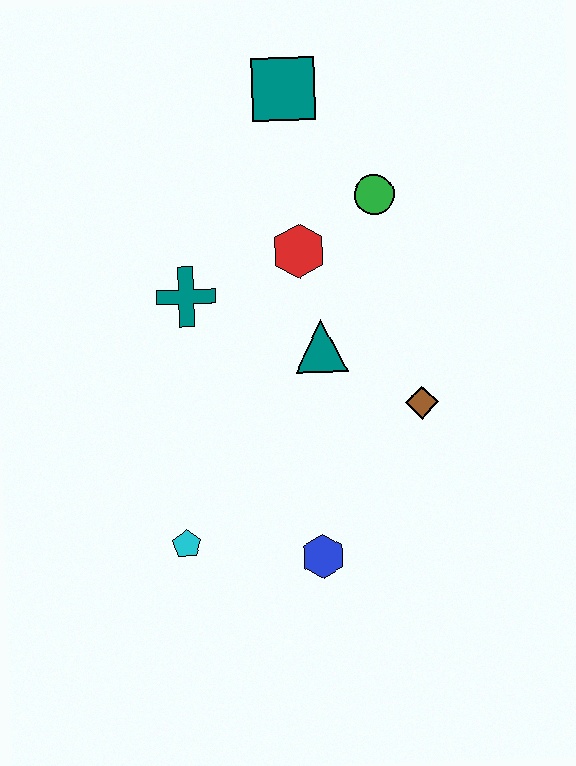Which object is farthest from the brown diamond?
The teal square is farthest from the brown diamond.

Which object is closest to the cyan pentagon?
The blue hexagon is closest to the cyan pentagon.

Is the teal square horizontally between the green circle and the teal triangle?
No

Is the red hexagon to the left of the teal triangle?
Yes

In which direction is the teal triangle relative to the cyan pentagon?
The teal triangle is above the cyan pentagon.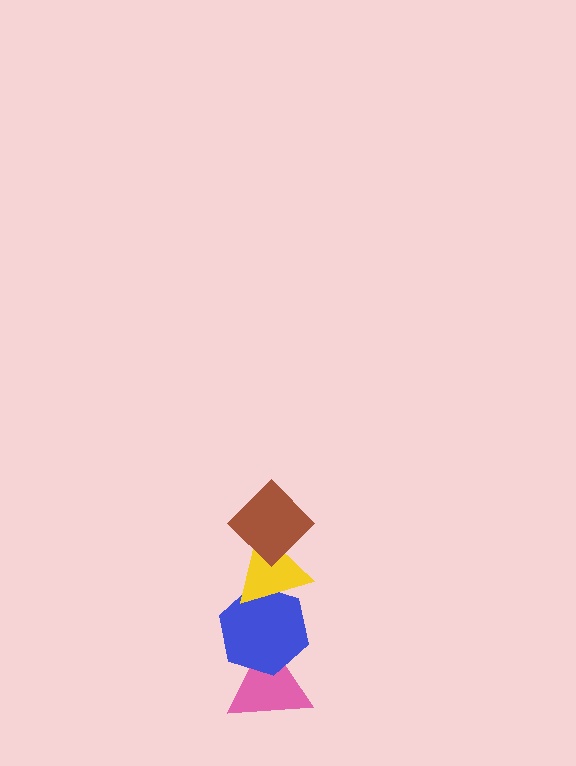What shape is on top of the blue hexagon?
The yellow triangle is on top of the blue hexagon.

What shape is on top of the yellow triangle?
The brown diamond is on top of the yellow triangle.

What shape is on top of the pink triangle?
The blue hexagon is on top of the pink triangle.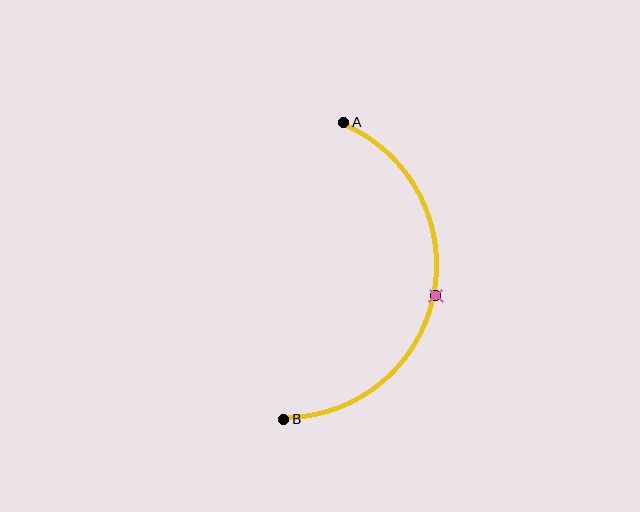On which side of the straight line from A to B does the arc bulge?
The arc bulges to the right of the straight line connecting A and B.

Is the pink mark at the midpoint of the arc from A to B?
Yes. The pink mark lies on the arc at equal arc-length from both A and B — it is the arc midpoint.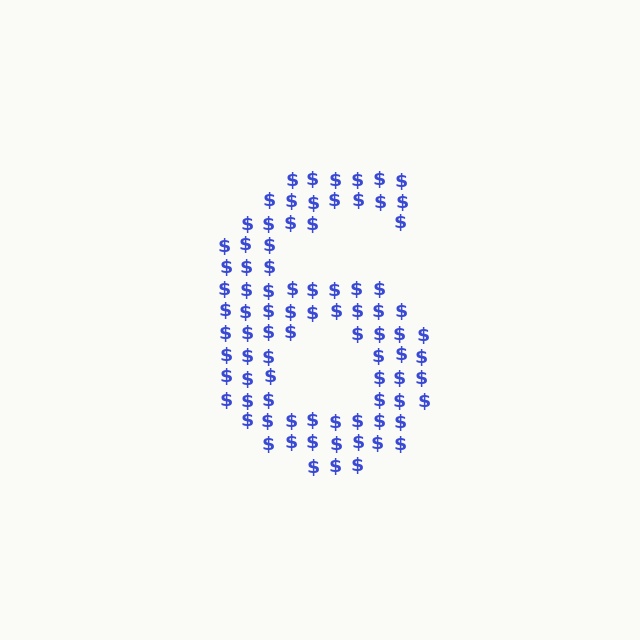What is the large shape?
The large shape is the digit 6.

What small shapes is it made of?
It is made of small dollar signs.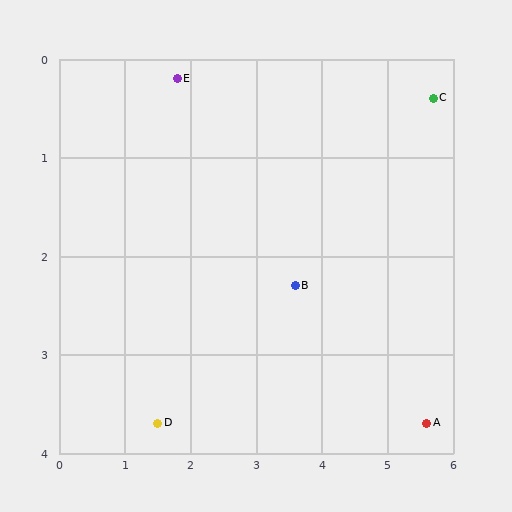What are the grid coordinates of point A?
Point A is at approximately (5.6, 3.7).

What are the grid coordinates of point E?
Point E is at approximately (1.8, 0.2).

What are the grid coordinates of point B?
Point B is at approximately (3.6, 2.3).